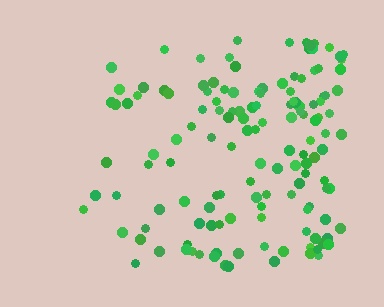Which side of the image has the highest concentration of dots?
The right.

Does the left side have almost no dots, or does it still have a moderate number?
Still a moderate number, just noticeably fewer than the right.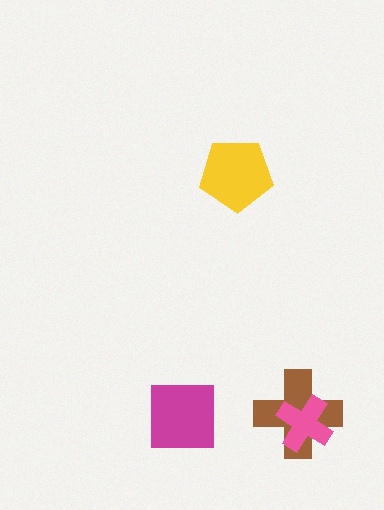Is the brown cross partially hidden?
Yes, it is partially covered by another shape.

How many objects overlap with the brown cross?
1 object overlaps with the brown cross.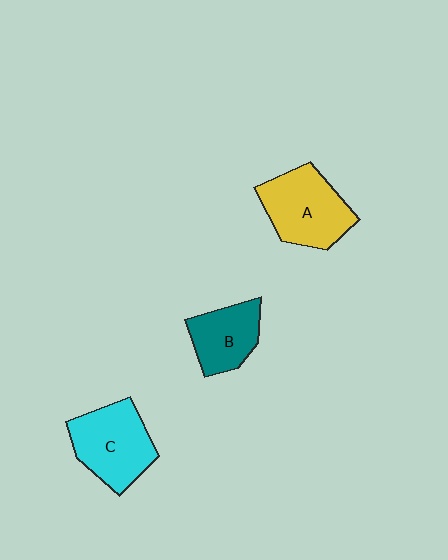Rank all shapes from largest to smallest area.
From largest to smallest: A (yellow), C (cyan), B (teal).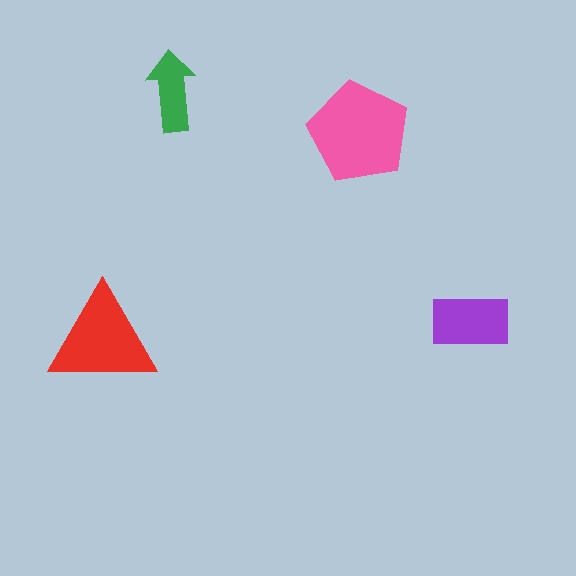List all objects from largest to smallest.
The pink pentagon, the red triangle, the purple rectangle, the green arrow.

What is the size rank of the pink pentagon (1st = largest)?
1st.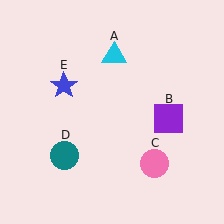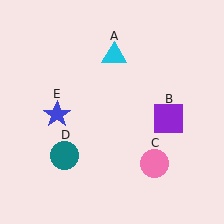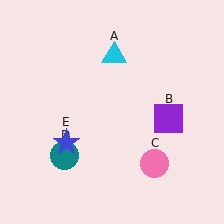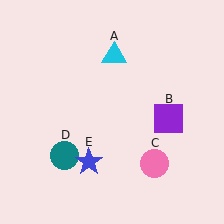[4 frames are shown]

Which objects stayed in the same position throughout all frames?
Cyan triangle (object A) and purple square (object B) and pink circle (object C) and teal circle (object D) remained stationary.